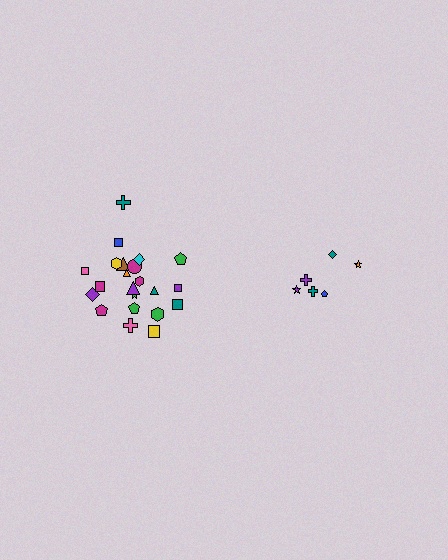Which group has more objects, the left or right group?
The left group.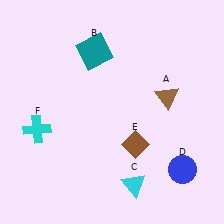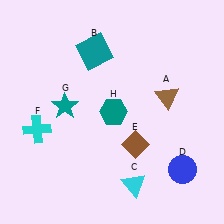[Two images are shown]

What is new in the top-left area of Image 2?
A teal star (G) was added in the top-left area of Image 2.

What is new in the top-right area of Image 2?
A teal hexagon (H) was added in the top-right area of Image 2.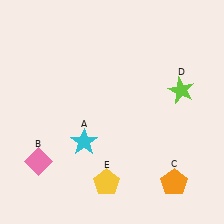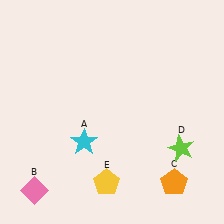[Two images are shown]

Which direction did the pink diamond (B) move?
The pink diamond (B) moved down.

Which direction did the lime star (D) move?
The lime star (D) moved down.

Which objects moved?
The objects that moved are: the pink diamond (B), the lime star (D).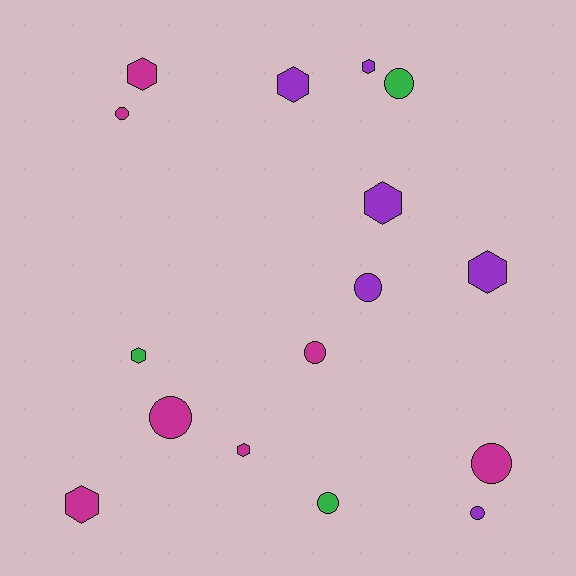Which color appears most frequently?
Magenta, with 7 objects.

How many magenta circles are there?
There are 4 magenta circles.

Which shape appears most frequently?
Hexagon, with 8 objects.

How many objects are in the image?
There are 16 objects.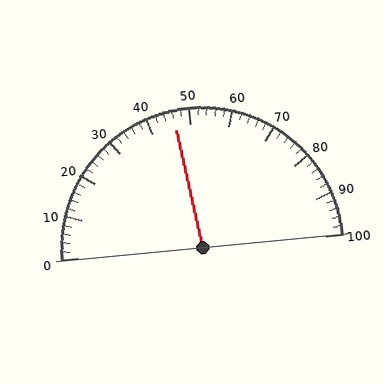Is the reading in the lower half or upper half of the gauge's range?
The reading is in the lower half of the range (0 to 100).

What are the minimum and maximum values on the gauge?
The gauge ranges from 0 to 100.